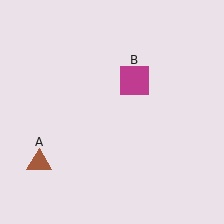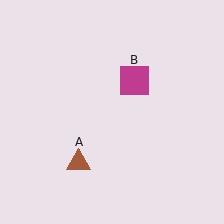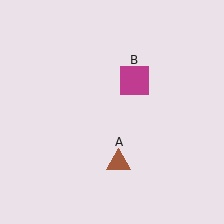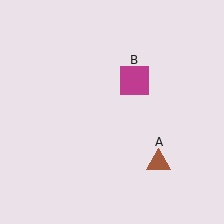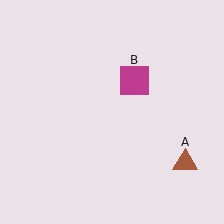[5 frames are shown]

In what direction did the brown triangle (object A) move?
The brown triangle (object A) moved right.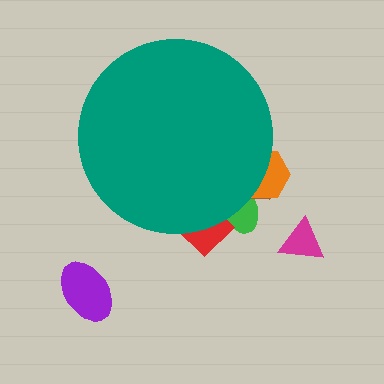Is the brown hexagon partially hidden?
Yes, the brown hexagon is partially hidden behind the teal circle.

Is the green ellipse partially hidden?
Yes, the green ellipse is partially hidden behind the teal circle.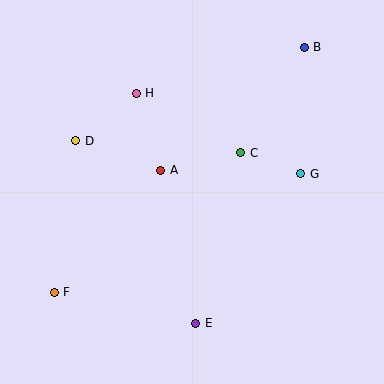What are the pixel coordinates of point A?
Point A is at (161, 170).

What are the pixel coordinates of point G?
Point G is at (301, 174).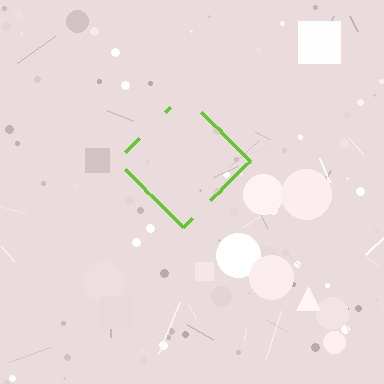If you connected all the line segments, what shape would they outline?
They would outline a diamond.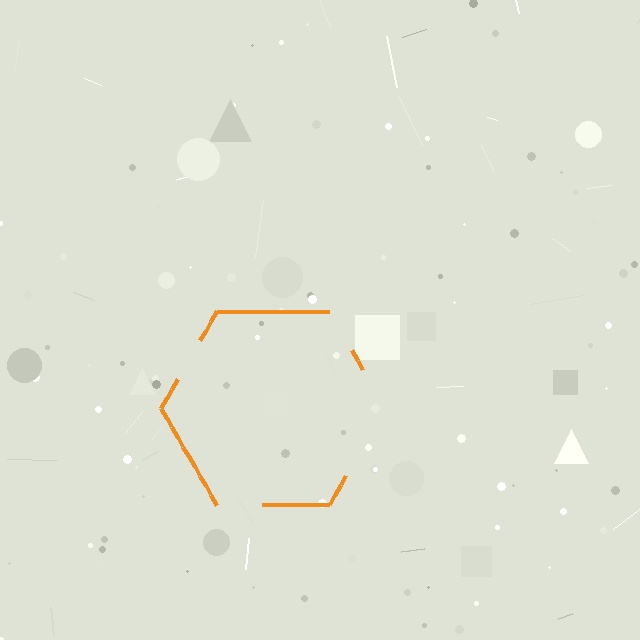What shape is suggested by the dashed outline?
The dashed outline suggests a hexagon.